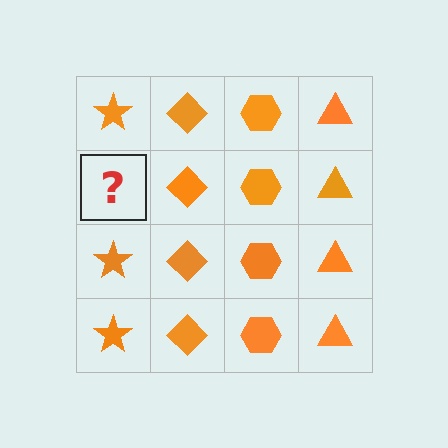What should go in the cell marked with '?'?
The missing cell should contain an orange star.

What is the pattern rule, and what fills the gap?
The rule is that each column has a consistent shape. The gap should be filled with an orange star.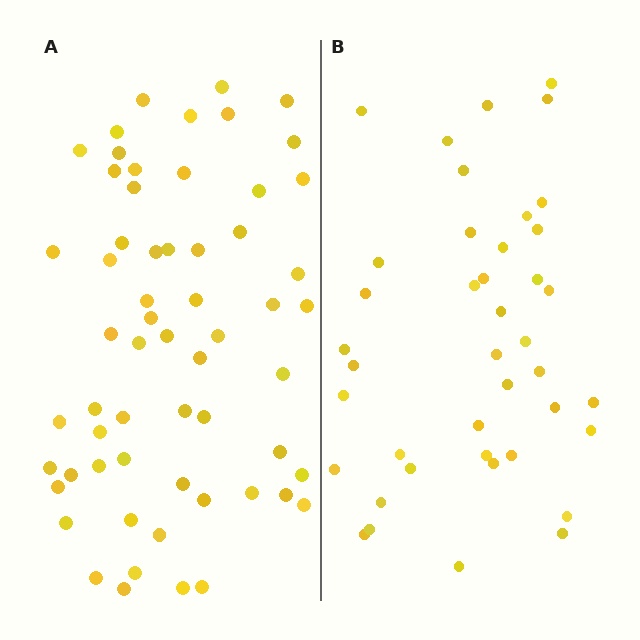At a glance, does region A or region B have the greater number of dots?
Region A (the left region) has more dots.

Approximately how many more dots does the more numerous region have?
Region A has approximately 20 more dots than region B.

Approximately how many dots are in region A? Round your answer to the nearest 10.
About 60 dots.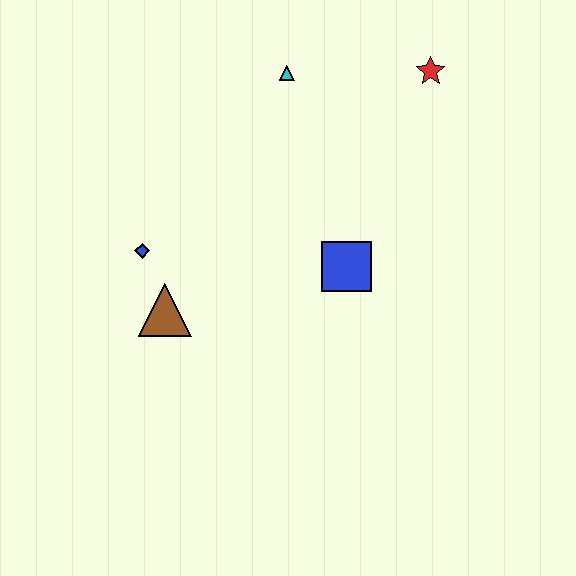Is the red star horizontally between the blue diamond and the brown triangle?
No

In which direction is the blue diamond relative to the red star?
The blue diamond is to the left of the red star.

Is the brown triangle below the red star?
Yes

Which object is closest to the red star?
The cyan triangle is closest to the red star.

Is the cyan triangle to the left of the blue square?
Yes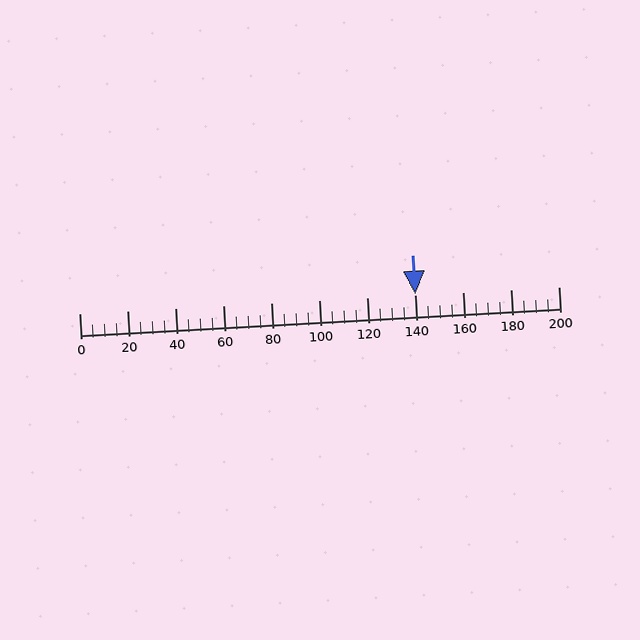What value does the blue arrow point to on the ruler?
The blue arrow points to approximately 140.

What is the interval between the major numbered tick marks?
The major tick marks are spaced 20 units apart.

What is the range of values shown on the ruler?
The ruler shows values from 0 to 200.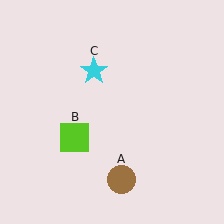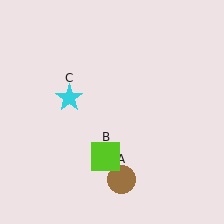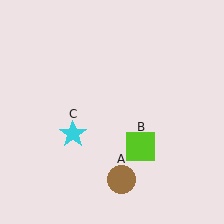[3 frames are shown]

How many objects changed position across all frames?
2 objects changed position: lime square (object B), cyan star (object C).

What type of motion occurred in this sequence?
The lime square (object B), cyan star (object C) rotated counterclockwise around the center of the scene.